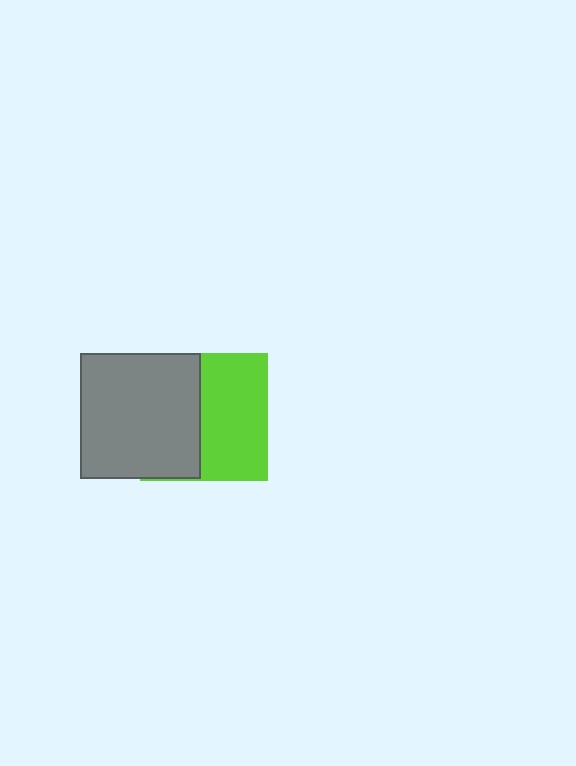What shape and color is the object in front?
The object in front is a gray rectangle.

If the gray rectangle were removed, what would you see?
You would see the complete lime square.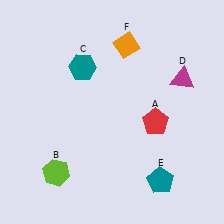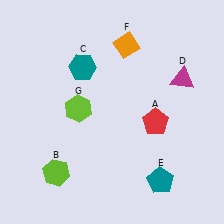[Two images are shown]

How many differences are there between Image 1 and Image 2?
There is 1 difference between the two images.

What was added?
A lime hexagon (G) was added in Image 2.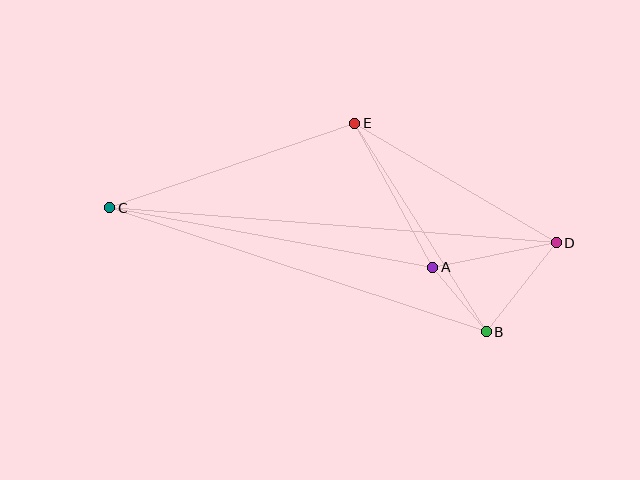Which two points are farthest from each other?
Points C and D are farthest from each other.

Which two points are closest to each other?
Points A and B are closest to each other.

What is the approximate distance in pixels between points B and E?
The distance between B and E is approximately 247 pixels.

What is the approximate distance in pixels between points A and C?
The distance between A and C is approximately 329 pixels.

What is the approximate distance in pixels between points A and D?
The distance between A and D is approximately 126 pixels.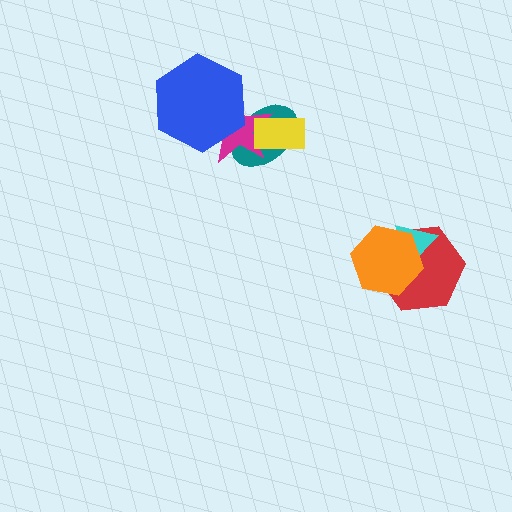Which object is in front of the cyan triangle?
The orange hexagon is in front of the cyan triangle.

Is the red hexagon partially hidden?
Yes, it is partially covered by another shape.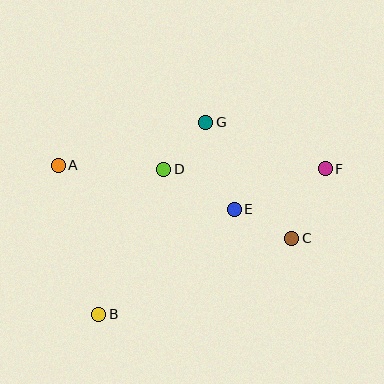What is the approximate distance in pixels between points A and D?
The distance between A and D is approximately 106 pixels.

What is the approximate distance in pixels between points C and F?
The distance between C and F is approximately 77 pixels.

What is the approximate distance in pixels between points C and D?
The distance between C and D is approximately 145 pixels.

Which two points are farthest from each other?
Points B and F are farthest from each other.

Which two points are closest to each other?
Points D and G are closest to each other.